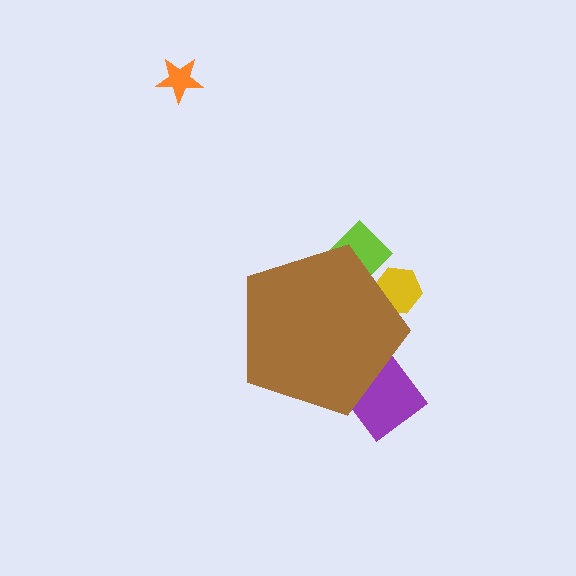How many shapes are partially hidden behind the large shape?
3 shapes are partially hidden.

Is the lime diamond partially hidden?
Yes, the lime diamond is partially hidden behind the brown pentagon.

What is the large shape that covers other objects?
A brown pentagon.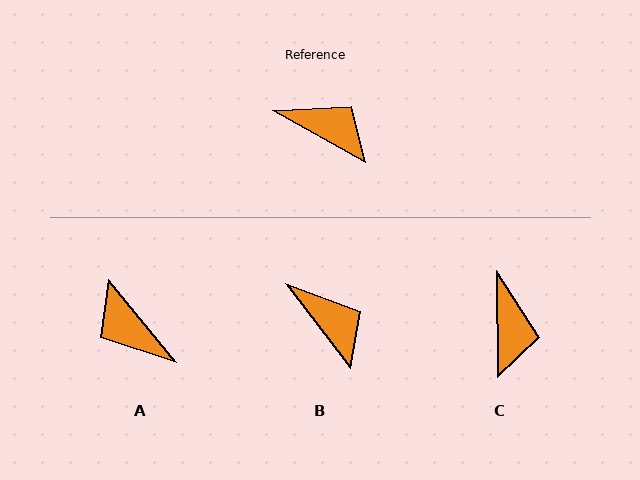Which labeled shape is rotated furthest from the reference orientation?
A, about 159 degrees away.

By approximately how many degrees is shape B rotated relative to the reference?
Approximately 23 degrees clockwise.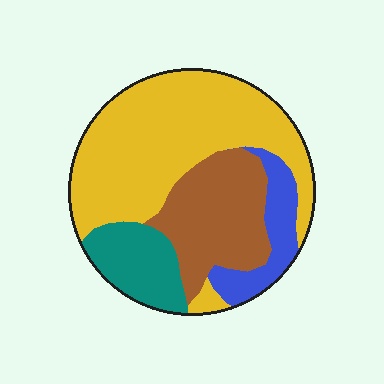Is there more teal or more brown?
Brown.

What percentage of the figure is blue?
Blue covers 11% of the figure.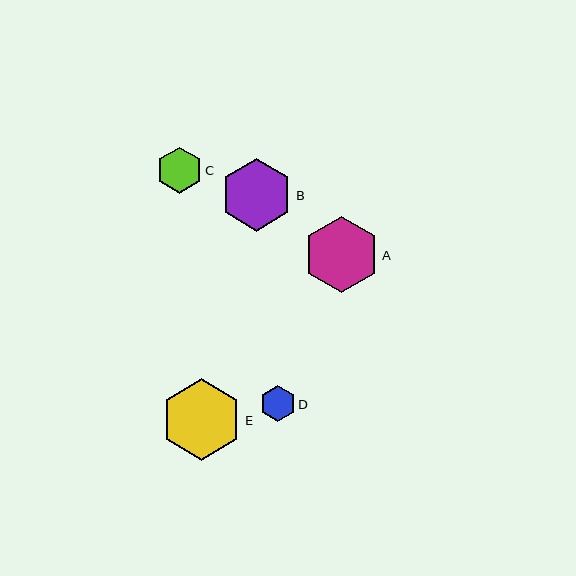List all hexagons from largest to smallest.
From largest to smallest: E, A, B, C, D.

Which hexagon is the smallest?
Hexagon D is the smallest with a size of approximately 36 pixels.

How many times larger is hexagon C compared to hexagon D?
Hexagon C is approximately 1.3 times the size of hexagon D.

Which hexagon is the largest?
Hexagon E is the largest with a size of approximately 81 pixels.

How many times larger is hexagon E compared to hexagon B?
Hexagon E is approximately 1.1 times the size of hexagon B.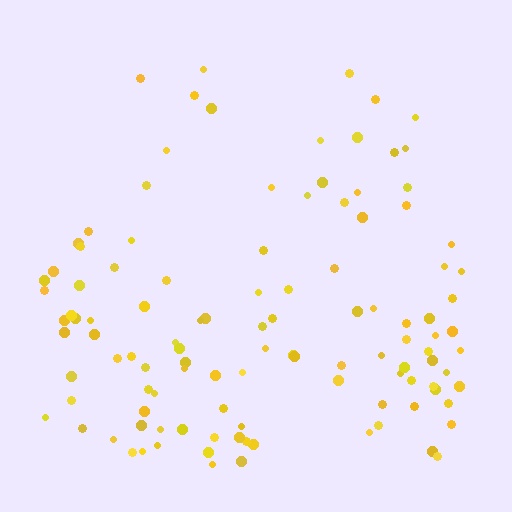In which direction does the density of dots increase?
From top to bottom, with the bottom side densest.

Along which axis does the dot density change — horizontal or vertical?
Vertical.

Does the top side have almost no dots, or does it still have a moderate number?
Still a moderate number, just noticeably fewer than the bottom.